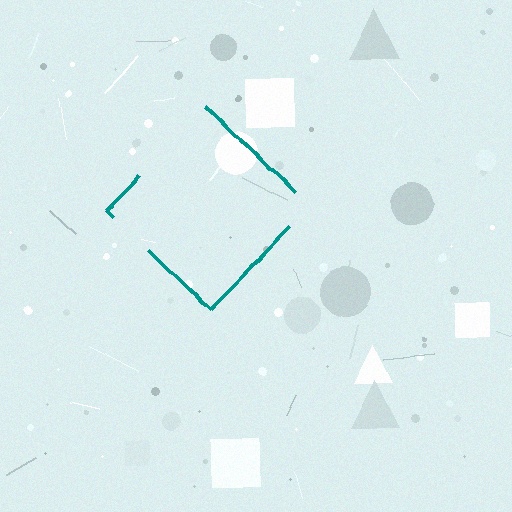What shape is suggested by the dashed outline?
The dashed outline suggests a diamond.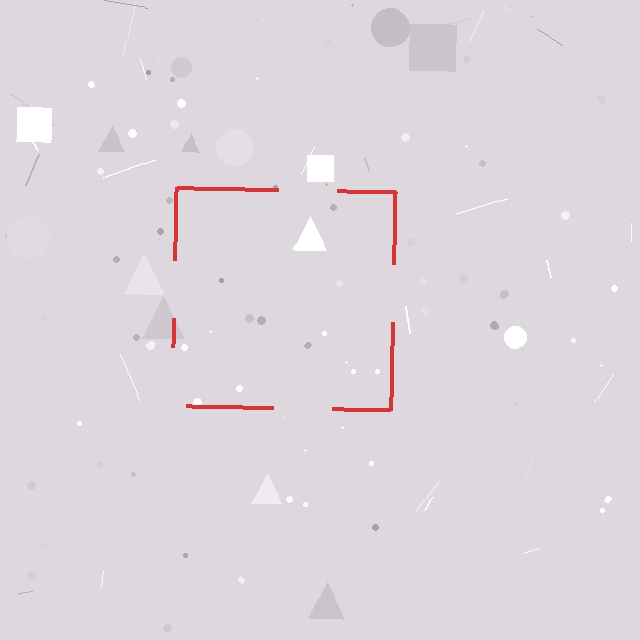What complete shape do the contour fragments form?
The contour fragments form a square.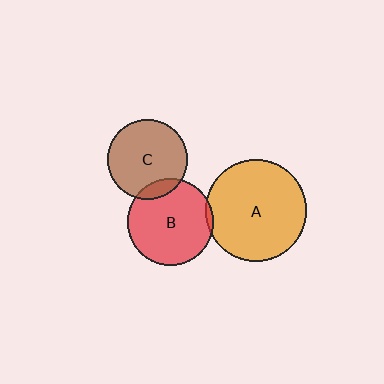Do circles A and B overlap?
Yes.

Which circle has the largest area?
Circle A (orange).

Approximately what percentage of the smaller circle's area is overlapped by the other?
Approximately 5%.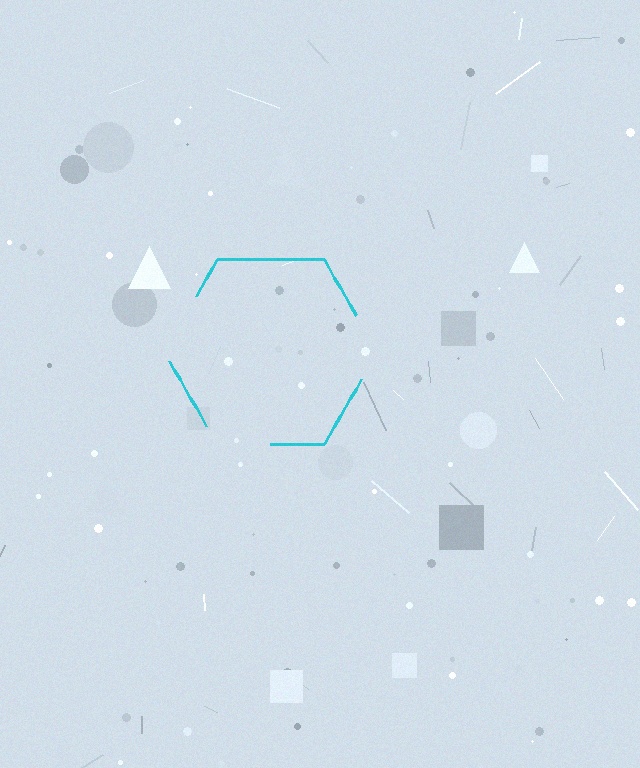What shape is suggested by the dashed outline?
The dashed outline suggests a hexagon.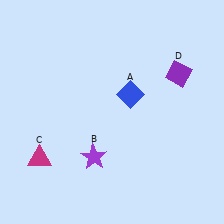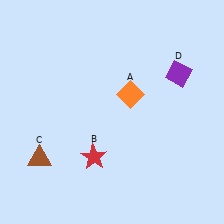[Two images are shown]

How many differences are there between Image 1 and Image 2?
There are 3 differences between the two images.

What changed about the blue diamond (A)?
In Image 1, A is blue. In Image 2, it changed to orange.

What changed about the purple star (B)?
In Image 1, B is purple. In Image 2, it changed to red.